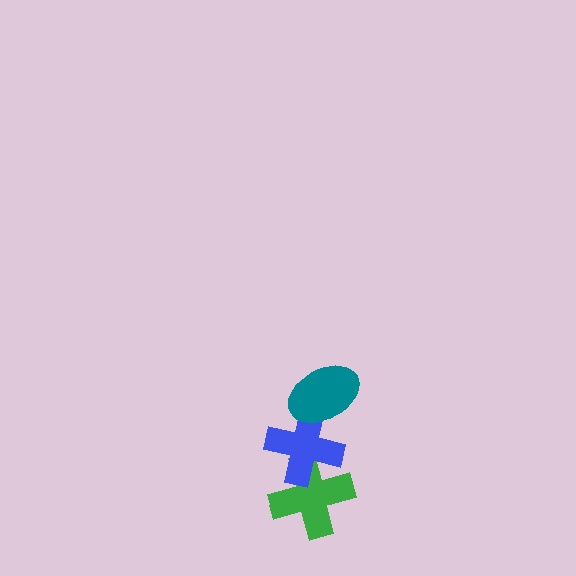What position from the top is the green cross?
The green cross is 3rd from the top.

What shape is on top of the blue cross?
The teal ellipse is on top of the blue cross.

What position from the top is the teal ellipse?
The teal ellipse is 1st from the top.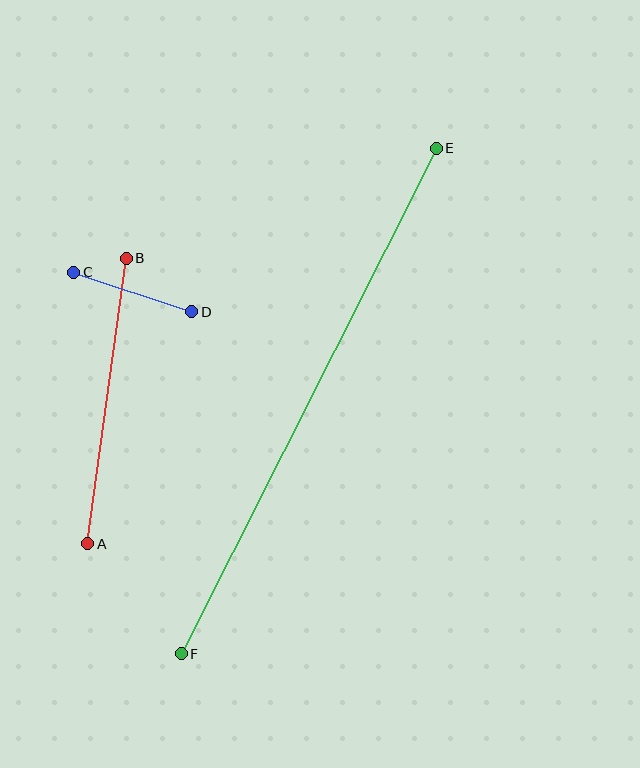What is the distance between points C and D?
The distance is approximately 125 pixels.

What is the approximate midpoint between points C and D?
The midpoint is at approximately (133, 292) pixels.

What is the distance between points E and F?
The distance is approximately 566 pixels.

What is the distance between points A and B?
The distance is approximately 288 pixels.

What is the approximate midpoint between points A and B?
The midpoint is at approximately (107, 401) pixels.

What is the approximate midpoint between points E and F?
The midpoint is at approximately (309, 401) pixels.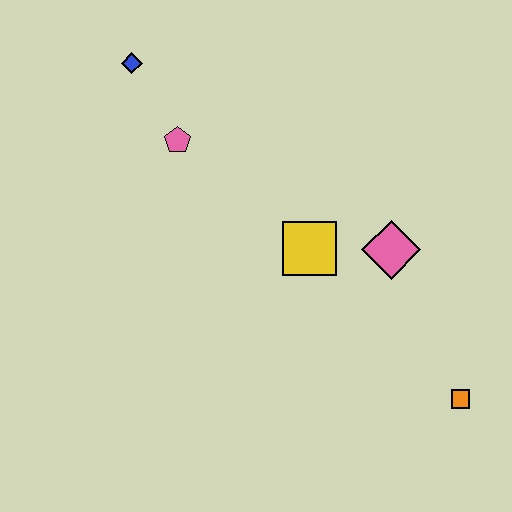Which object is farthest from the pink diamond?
The blue diamond is farthest from the pink diamond.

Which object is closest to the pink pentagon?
The blue diamond is closest to the pink pentagon.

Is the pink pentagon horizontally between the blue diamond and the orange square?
Yes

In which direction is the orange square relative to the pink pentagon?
The orange square is to the right of the pink pentagon.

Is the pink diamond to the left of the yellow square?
No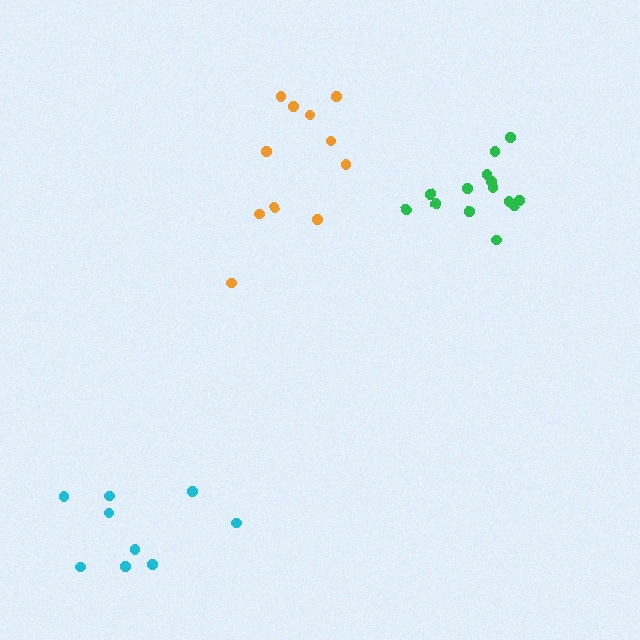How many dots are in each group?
Group 1: 9 dots, Group 2: 11 dots, Group 3: 14 dots (34 total).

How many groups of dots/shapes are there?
There are 3 groups.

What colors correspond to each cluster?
The clusters are colored: cyan, orange, green.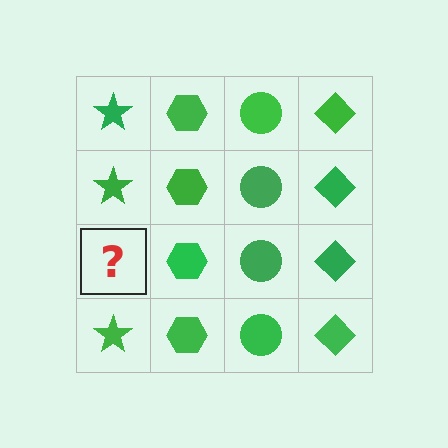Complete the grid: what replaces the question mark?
The question mark should be replaced with a green star.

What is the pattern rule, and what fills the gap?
The rule is that each column has a consistent shape. The gap should be filled with a green star.